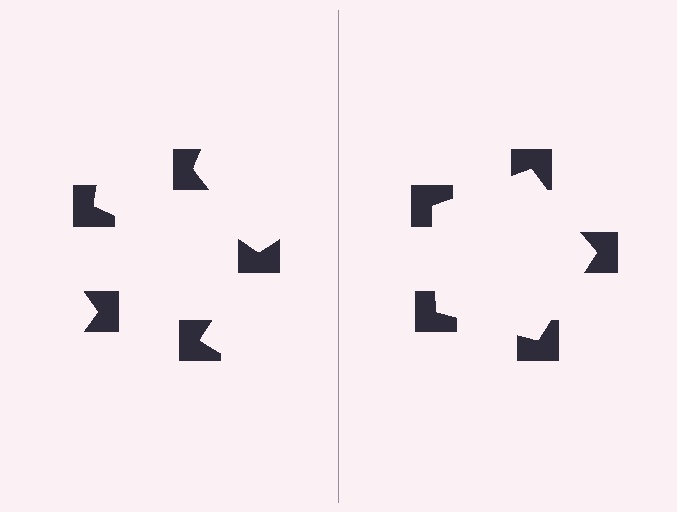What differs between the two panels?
The notched squares are positioned identically on both sides; only the wedge orientations differ. On the right they align to a pentagon; on the left they are misaligned.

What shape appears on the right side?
An illusory pentagon.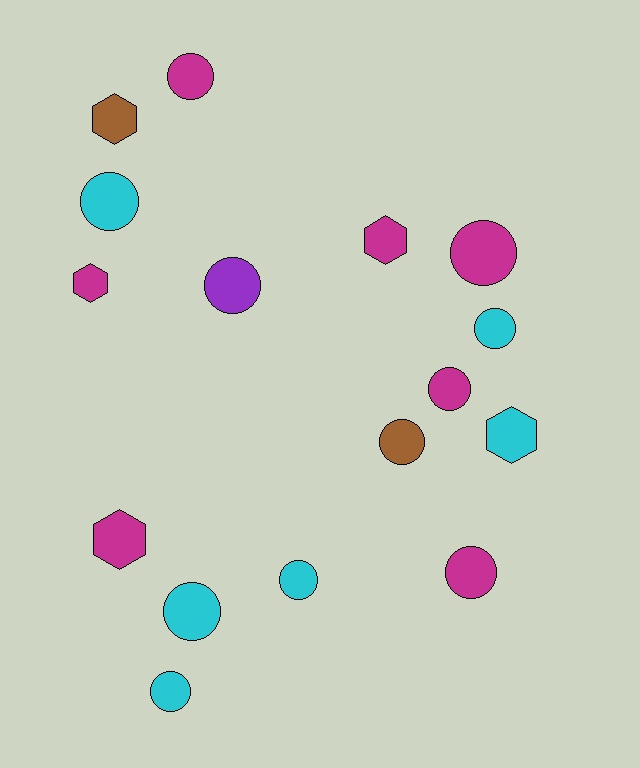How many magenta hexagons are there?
There are 3 magenta hexagons.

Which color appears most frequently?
Magenta, with 7 objects.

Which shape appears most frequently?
Circle, with 11 objects.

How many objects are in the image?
There are 16 objects.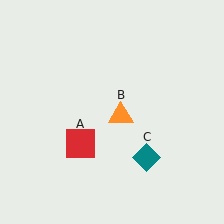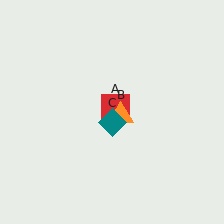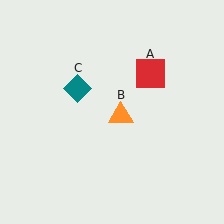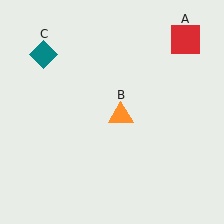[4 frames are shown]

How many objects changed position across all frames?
2 objects changed position: red square (object A), teal diamond (object C).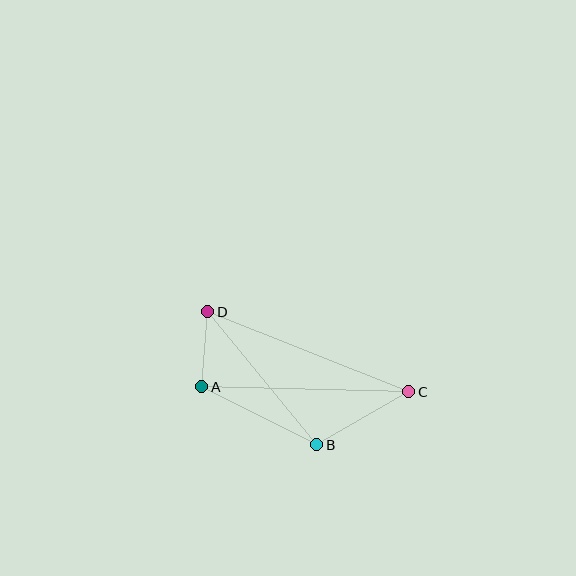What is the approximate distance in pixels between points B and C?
The distance between B and C is approximately 106 pixels.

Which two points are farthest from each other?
Points C and D are farthest from each other.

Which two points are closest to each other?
Points A and D are closest to each other.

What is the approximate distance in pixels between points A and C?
The distance between A and C is approximately 207 pixels.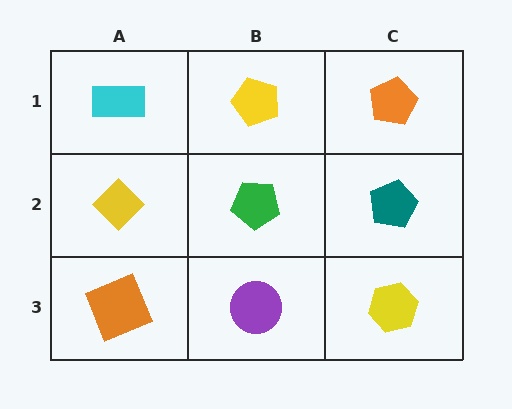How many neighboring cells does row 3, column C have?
2.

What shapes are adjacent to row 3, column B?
A green pentagon (row 2, column B), an orange square (row 3, column A), a yellow hexagon (row 3, column C).